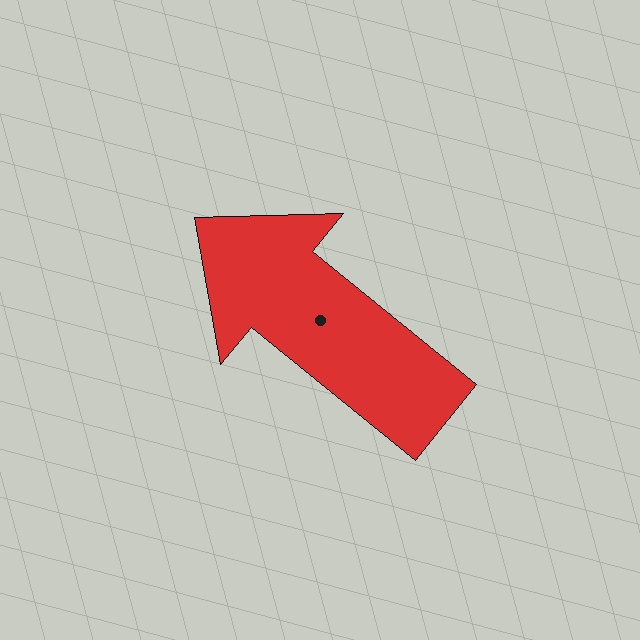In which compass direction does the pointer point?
Northwest.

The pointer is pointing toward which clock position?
Roughly 10 o'clock.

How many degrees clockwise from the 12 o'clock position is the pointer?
Approximately 309 degrees.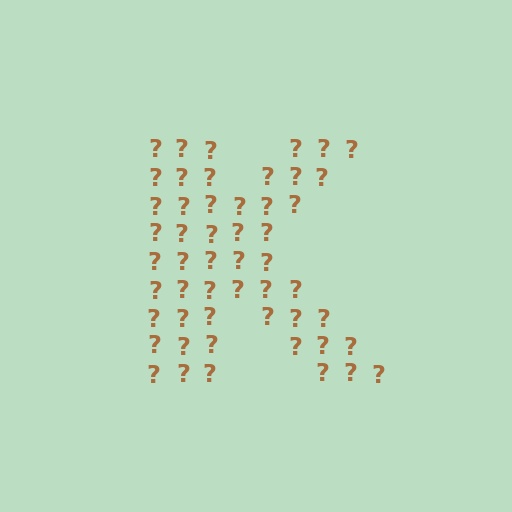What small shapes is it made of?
It is made of small question marks.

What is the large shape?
The large shape is the letter K.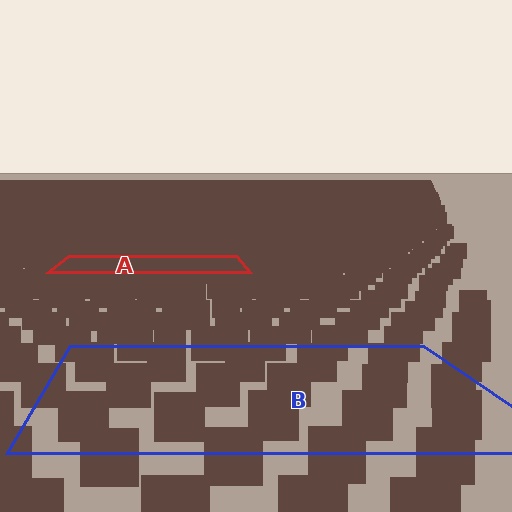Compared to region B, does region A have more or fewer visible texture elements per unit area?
Region A has more texture elements per unit area — they are packed more densely because it is farther away.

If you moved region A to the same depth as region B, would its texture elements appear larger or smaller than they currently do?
They would appear larger. At a closer depth, the same texture elements are projected at a bigger on-screen size.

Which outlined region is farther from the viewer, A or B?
Region A is farther from the viewer — the texture elements inside it appear smaller and more densely packed.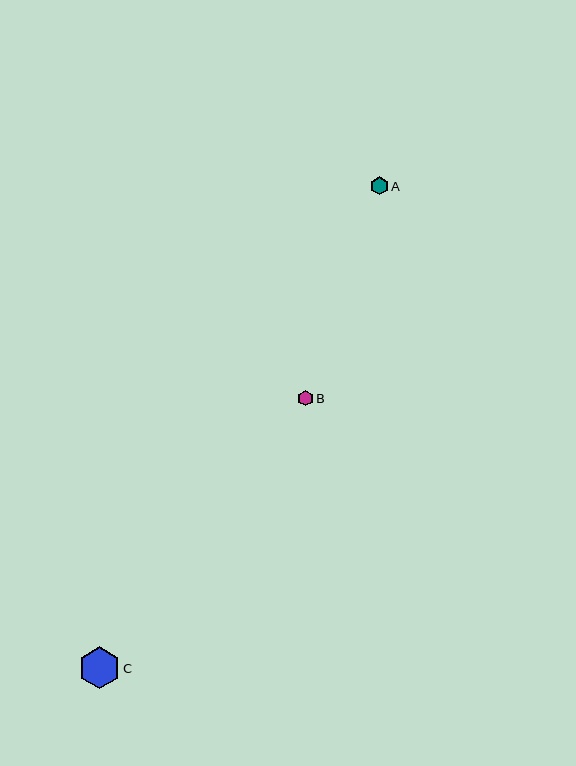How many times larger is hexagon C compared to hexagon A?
Hexagon C is approximately 2.3 times the size of hexagon A.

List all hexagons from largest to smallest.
From largest to smallest: C, A, B.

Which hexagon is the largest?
Hexagon C is the largest with a size of approximately 42 pixels.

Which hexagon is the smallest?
Hexagon B is the smallest with a size of approximately 16 pixels.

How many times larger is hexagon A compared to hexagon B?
Hexagon A is approximately 1.1 times the size of hexagon B.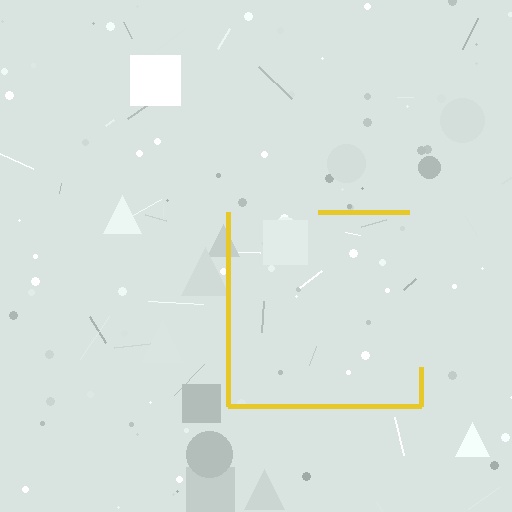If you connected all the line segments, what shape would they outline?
They would outline a square.